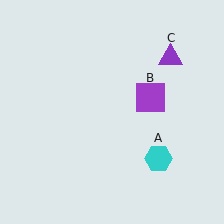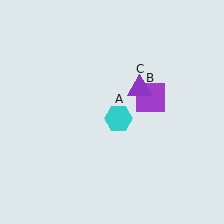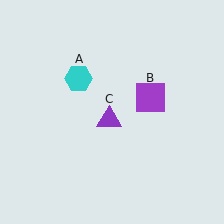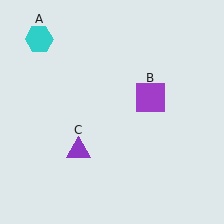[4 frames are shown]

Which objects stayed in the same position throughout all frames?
Purple square (object B) remained stationary.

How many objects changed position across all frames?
2 objects changed position: cyan hexagon (object A), purple triangle (object C).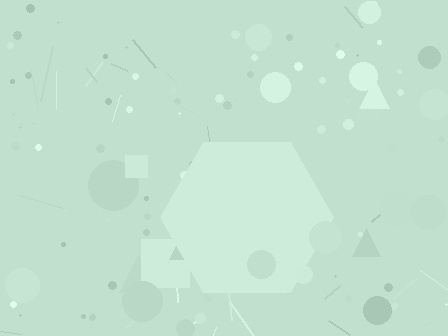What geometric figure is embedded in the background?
A hexagon is embedded in the background.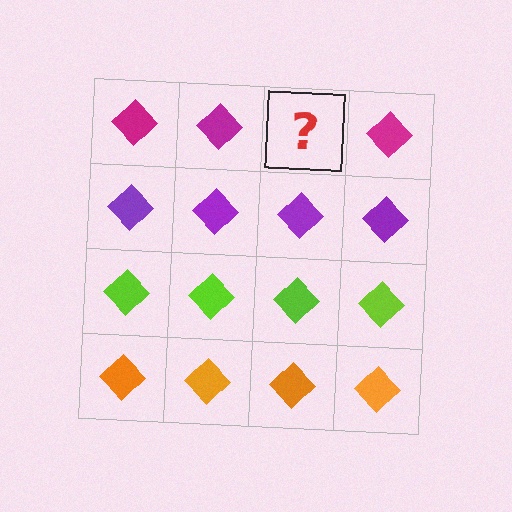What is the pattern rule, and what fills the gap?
The rule is that each row has a consistent color. The gap should be filled with a magenta diamond.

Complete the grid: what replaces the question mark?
The question mark should be replaced with a magenta diamond.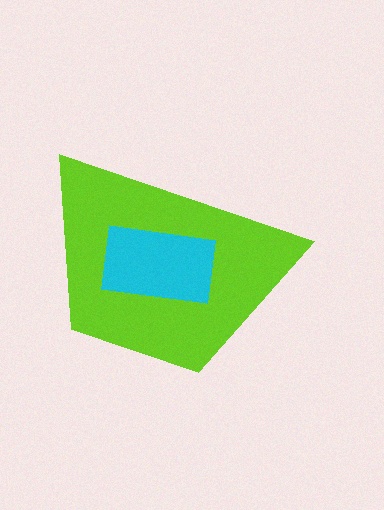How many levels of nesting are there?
2.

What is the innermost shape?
The cyan rectangle.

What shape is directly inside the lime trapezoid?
The cyan rectangle.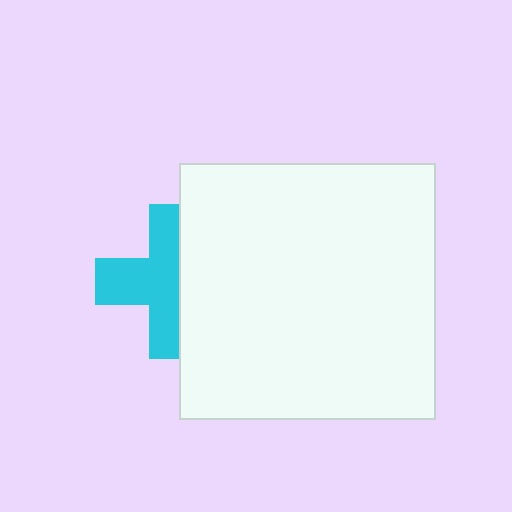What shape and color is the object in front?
The object in front is a white square.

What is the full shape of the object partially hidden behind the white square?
The partially hidden object is a cyan cross.